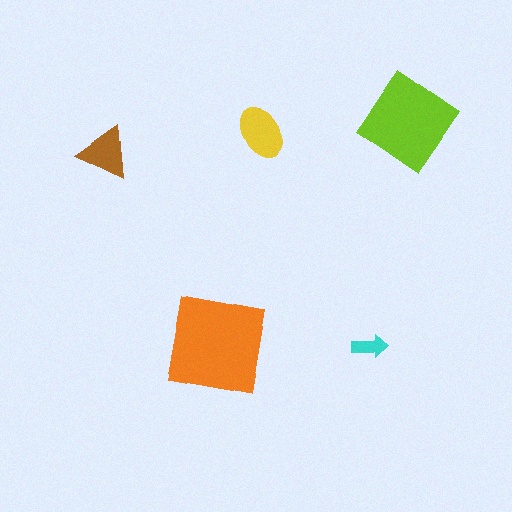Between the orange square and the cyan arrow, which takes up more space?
The orange square.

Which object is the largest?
The orange square.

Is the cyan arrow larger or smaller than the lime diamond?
Smaller.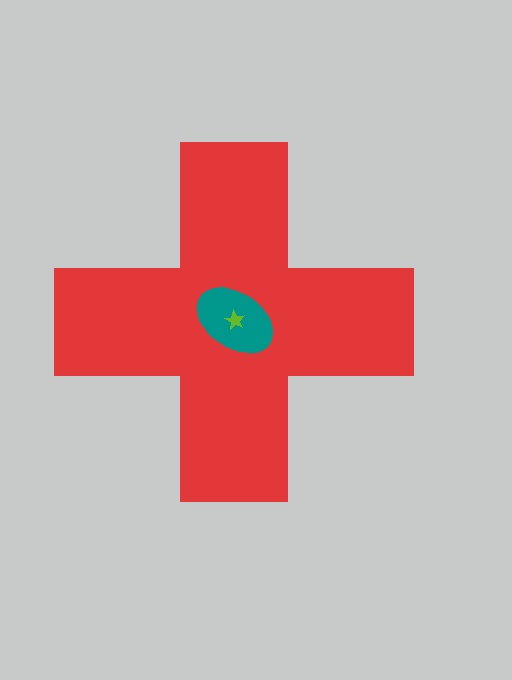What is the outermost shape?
The red cross.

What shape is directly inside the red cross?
The teal ellipse.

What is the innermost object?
The lime star.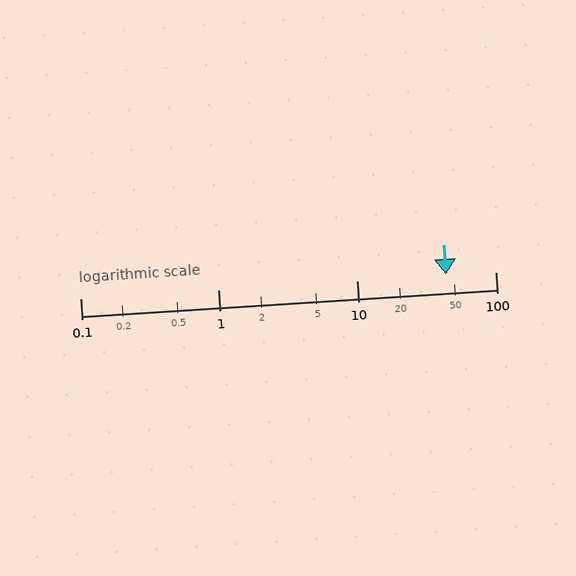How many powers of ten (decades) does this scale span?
The scale spans 3 decades, from 0.1 to 100.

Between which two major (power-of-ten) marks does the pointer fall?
The pointer is between 10 and 100.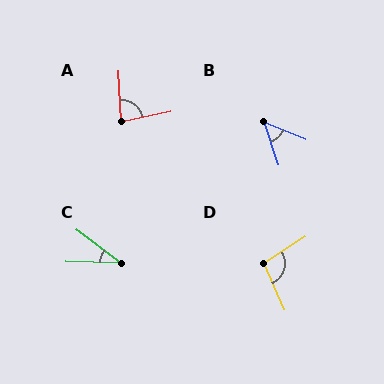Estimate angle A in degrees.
Approximately 81 degrees.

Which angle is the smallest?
C, at approximately 35 degrees.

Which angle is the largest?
D, at approximately 99 degrees.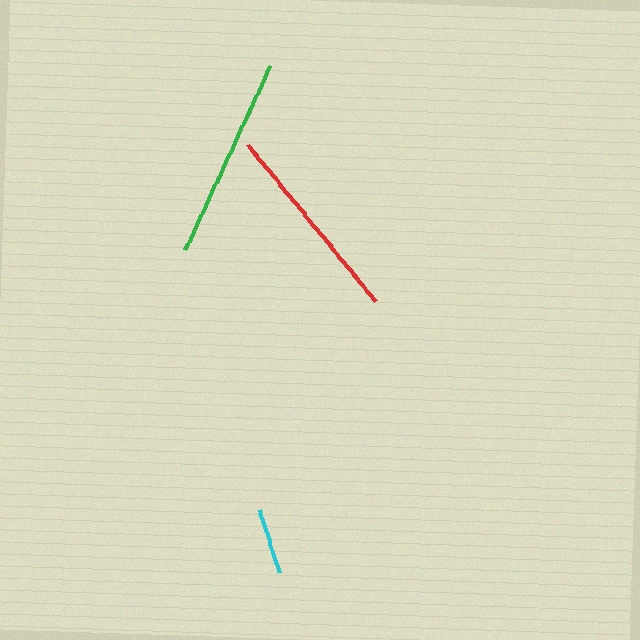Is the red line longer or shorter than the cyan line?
The red line is longer than the cyan line.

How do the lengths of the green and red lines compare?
The green and red lines are approximately the same length.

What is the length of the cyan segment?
The cyan segment is approximately 65 pixels long.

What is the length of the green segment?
The green segment is approximately 203 pixels long.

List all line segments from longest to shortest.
From longest to shortest: green, red, cyan.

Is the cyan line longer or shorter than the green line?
The green line is longer than the cyan line.